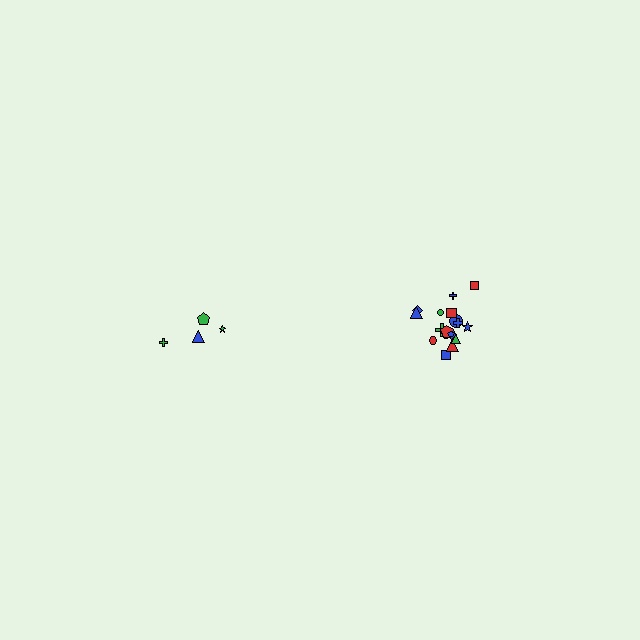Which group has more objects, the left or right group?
The right group.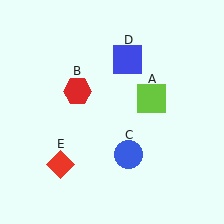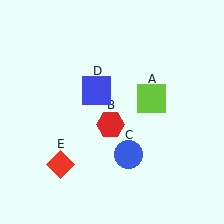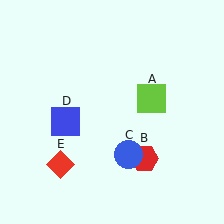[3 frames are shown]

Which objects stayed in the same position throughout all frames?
Lime square (object A) and blue circle (object C) and red diamond (object E) remained stationary.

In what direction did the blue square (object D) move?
The blue square (object D) moved down and to the left.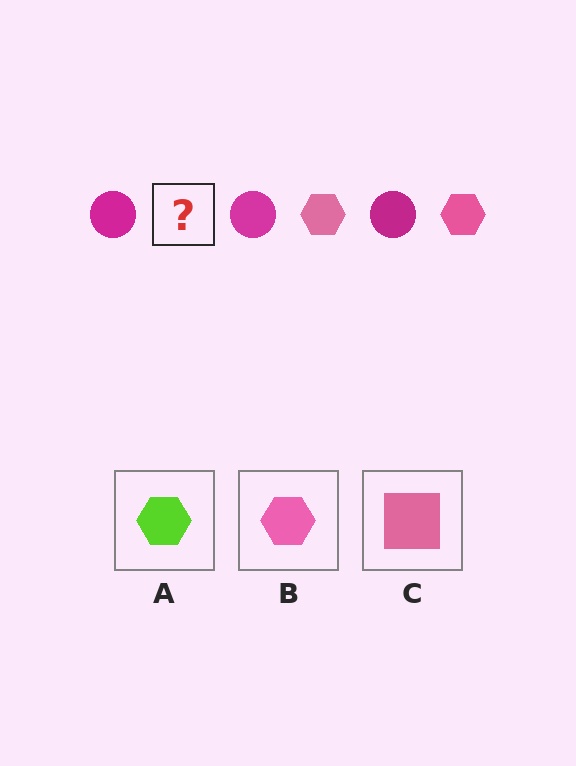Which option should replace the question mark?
Option B.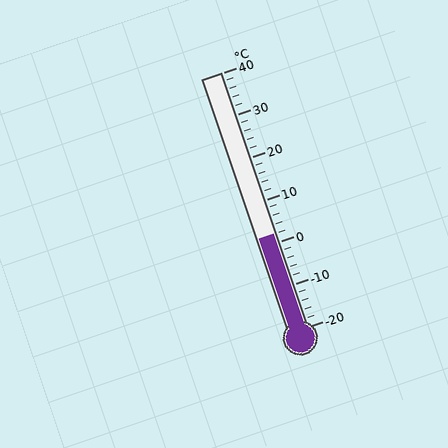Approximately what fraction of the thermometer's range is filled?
The thermometer is filled to approximately 35% of its range.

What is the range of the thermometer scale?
The thermometer scale ranges from -20°C to 40°C.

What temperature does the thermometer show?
The thermometer shows approximately 2°C.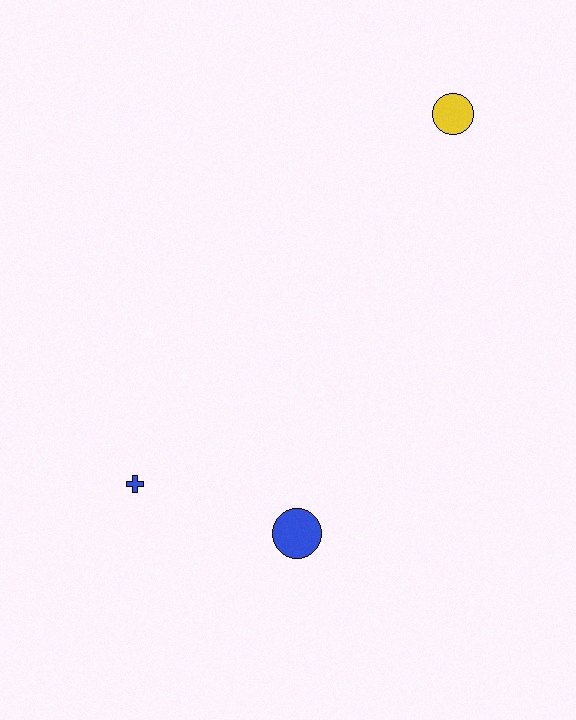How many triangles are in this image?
There are no triangles.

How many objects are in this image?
There are 3 objects.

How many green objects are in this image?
There are no green objects.